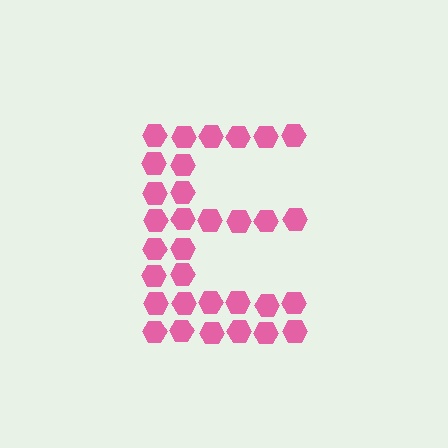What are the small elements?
The small elements are hexagons.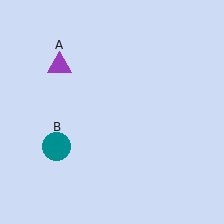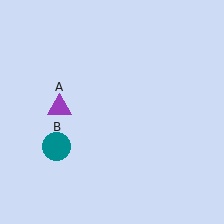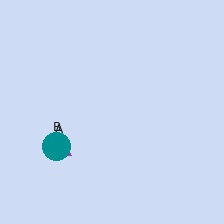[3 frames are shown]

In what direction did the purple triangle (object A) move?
The purple triangle (object A) moved down.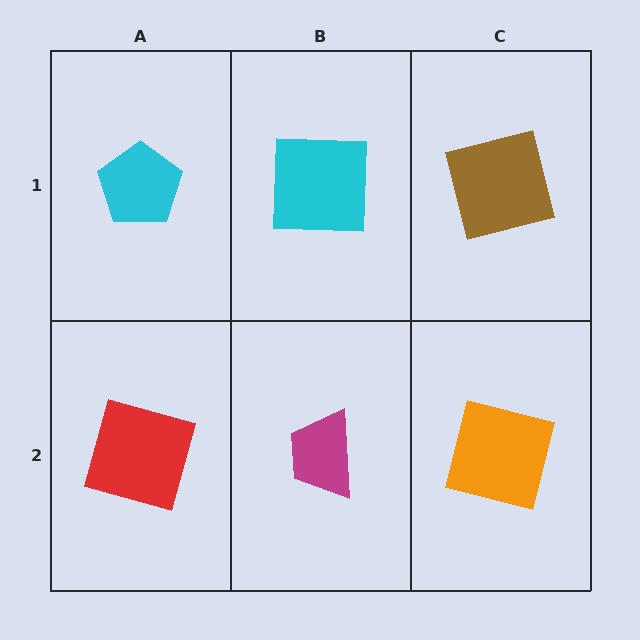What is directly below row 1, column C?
An orange square.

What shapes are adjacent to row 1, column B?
A magenta trapezoid (row 2, column B), a cyan pentagon (row 1, column A), a brown square (row 1, column C).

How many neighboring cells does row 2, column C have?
2.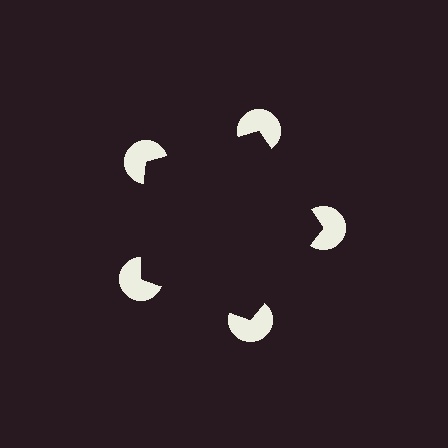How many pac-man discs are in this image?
There are 5 — one at each vertex of the illusory pentagon.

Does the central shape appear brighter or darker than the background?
It typically appears slightly darker than the background, even though no actual brightness change is drawn.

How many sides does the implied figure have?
5 sides.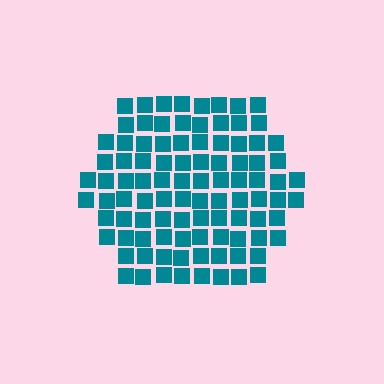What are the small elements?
The small elements are squares.